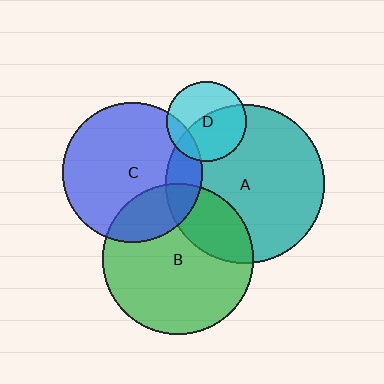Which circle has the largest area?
Circle A (teal).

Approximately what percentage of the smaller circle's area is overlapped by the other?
Approximately 15%.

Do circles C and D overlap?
Yes.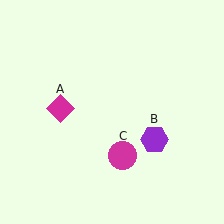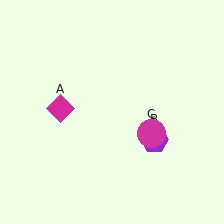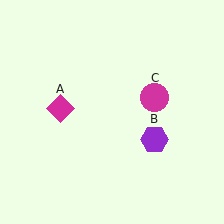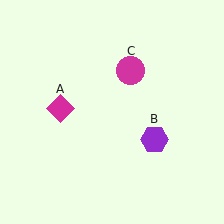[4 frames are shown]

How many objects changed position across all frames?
1 object changed position: magenta circle (object C).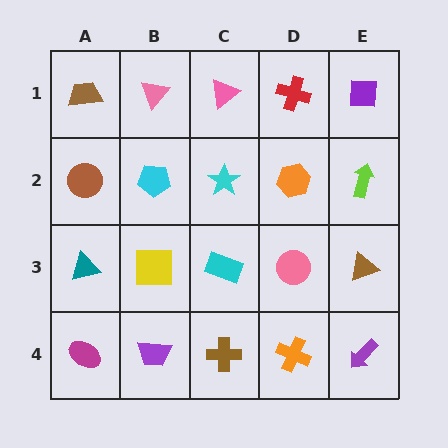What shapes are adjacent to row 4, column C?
A cyan rectangle (row 3, column C), a purple trapezoid (row 4, column B), an orange cross (row 4, column D).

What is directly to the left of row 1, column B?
A brown trapezoid.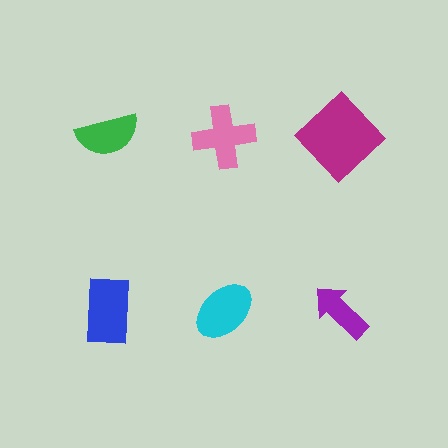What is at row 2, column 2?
A cyan ellipse.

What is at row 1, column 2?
A pink cross.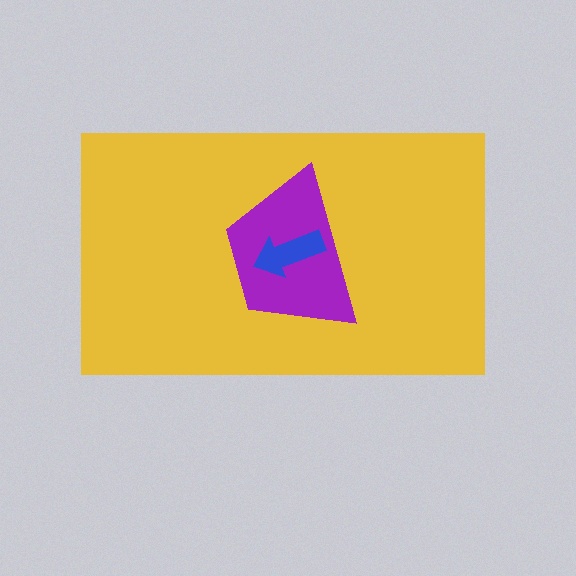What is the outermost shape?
The yellow rectangle.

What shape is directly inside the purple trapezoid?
The blue arrow.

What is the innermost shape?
The blue arrow.